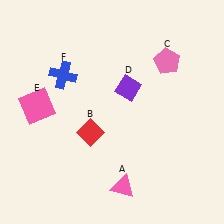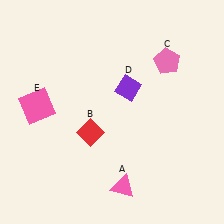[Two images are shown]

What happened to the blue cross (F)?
The blue cross (F) was removed in Image 2. It was in the top-left area of Image 1.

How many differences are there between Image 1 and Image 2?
There is 1 difference between the two images.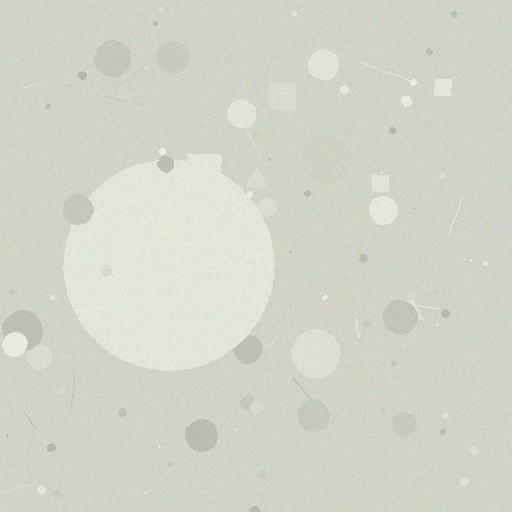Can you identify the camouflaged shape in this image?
The camouflaged shape is a circle.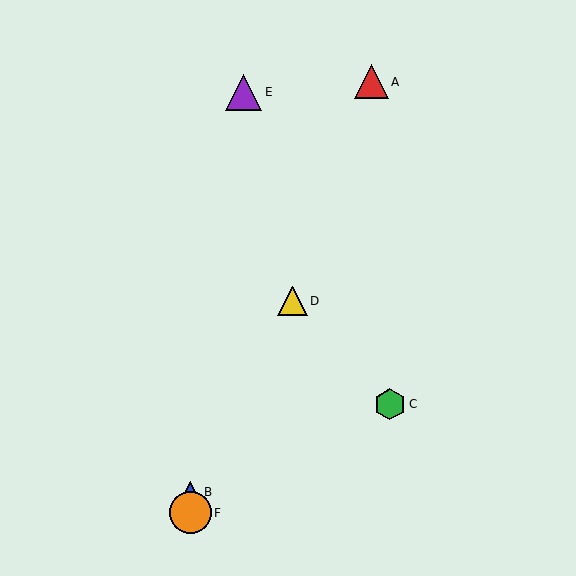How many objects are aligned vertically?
2 objects (B, F) are aligned vertically.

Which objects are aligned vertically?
Objects B, F are aligned vertically.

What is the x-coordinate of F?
Object F is at x≈190.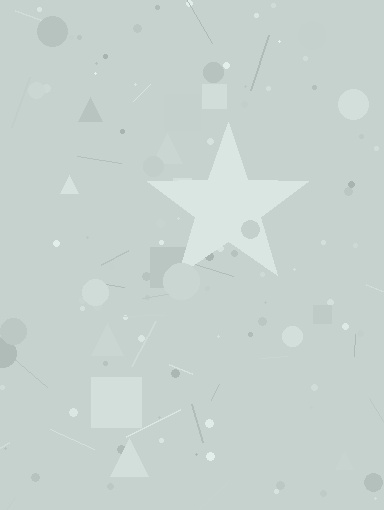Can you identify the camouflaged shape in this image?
The camouflaged shape is a star.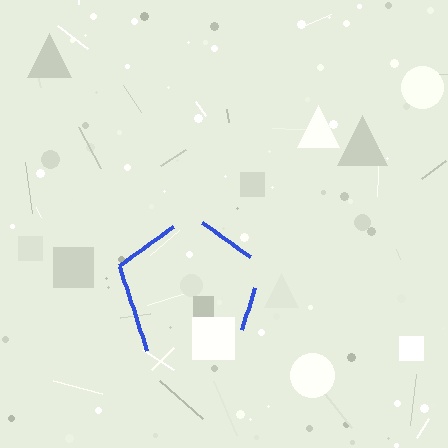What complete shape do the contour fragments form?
The contour fragments form a pentagon.